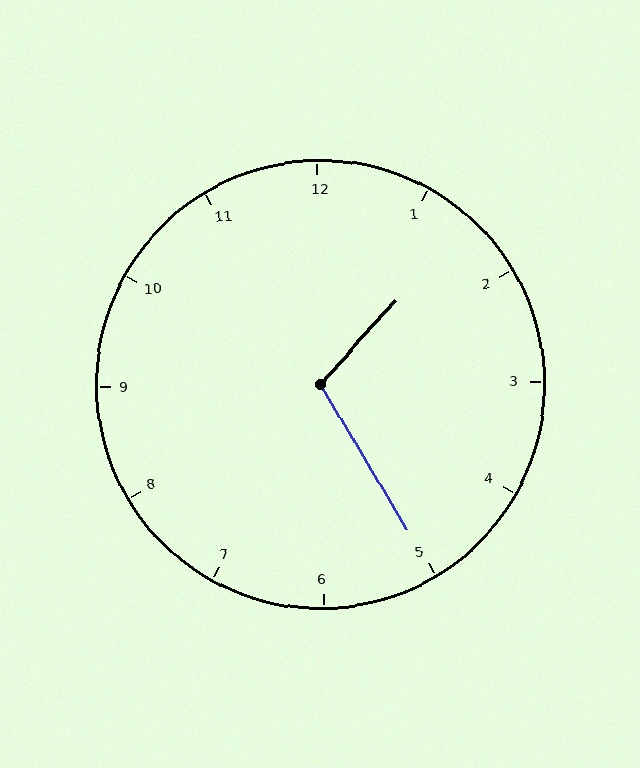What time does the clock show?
1:25.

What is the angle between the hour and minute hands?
Approximately 108 degrees.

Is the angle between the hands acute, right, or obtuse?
It is obtuse.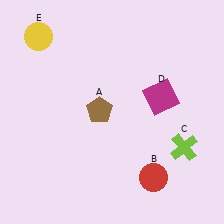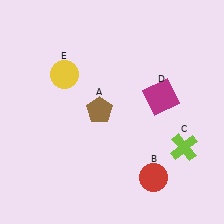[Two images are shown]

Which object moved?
The yellow circle (E) moved down.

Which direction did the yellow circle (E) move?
The yellow circle (E) moved down.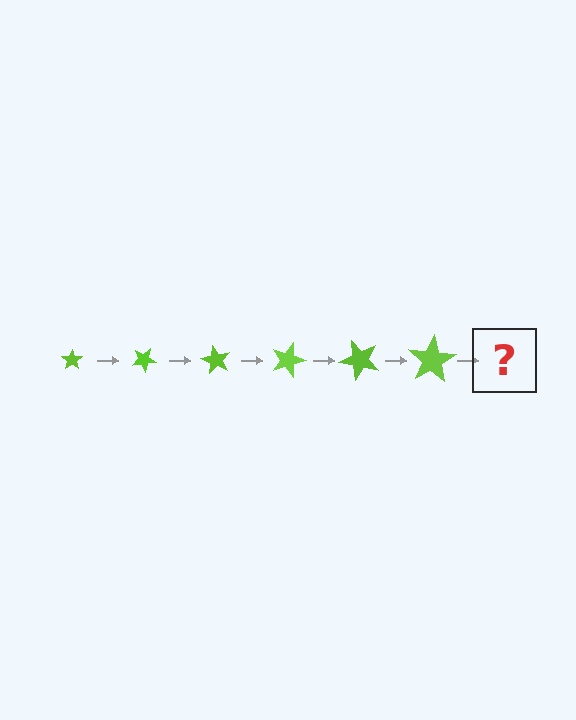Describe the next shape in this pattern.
It should be a star, larger than the previous one and rotated 180 degrees from the start.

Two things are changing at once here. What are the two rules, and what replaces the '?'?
The two rules are that the star grows larger each step and it rotates 30 degrees each step. The '?' should be a star, larger than the previous one and rotated 180 degrees from the start.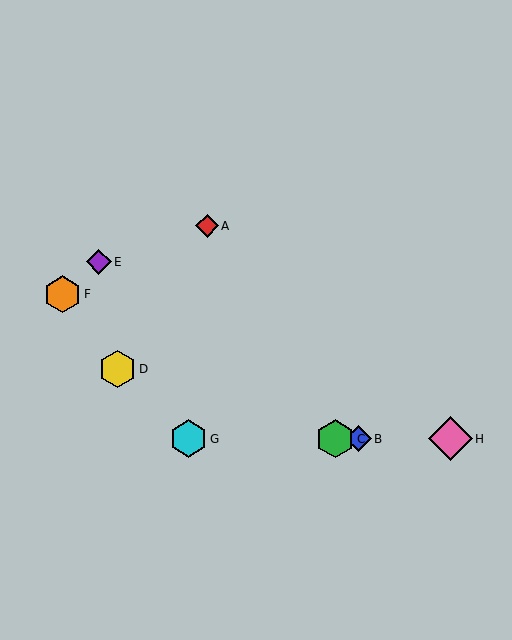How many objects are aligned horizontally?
4 objects (B, C, G, H) are aligned horizontally.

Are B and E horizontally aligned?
No, B is at y≈439 and E is at y≈262.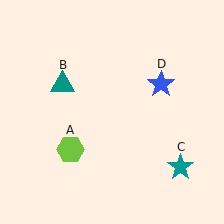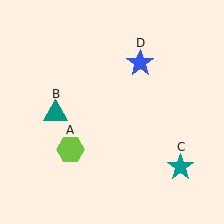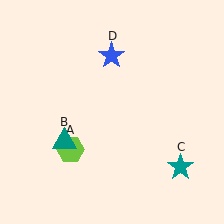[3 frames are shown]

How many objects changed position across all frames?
2 objects changed position: teal triangle (object B), blue star (object D).